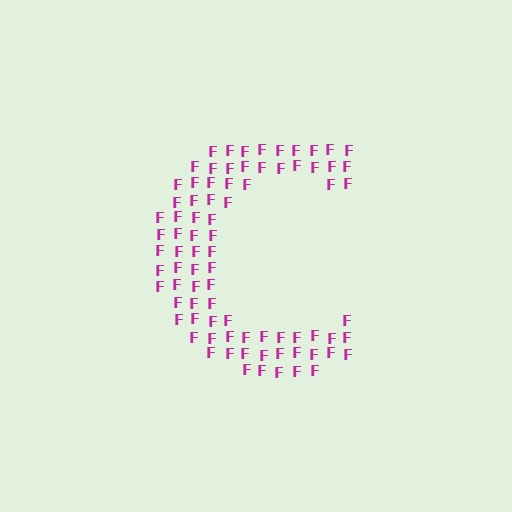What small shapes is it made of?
It is made of small letter F's.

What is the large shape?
The large shape is the letter C.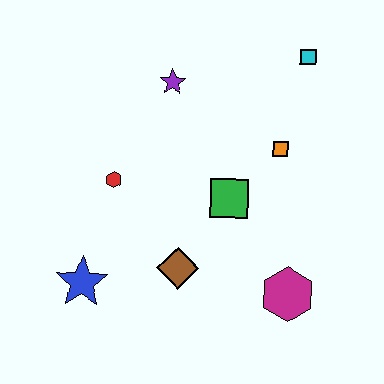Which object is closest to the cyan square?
The orange square is closest to the cyan square.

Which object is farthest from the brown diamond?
The cyan square is farthest from the brown diamond.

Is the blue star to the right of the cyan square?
No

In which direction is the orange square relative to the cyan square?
The orange square is below the cyan square.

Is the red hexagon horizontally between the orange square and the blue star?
Yes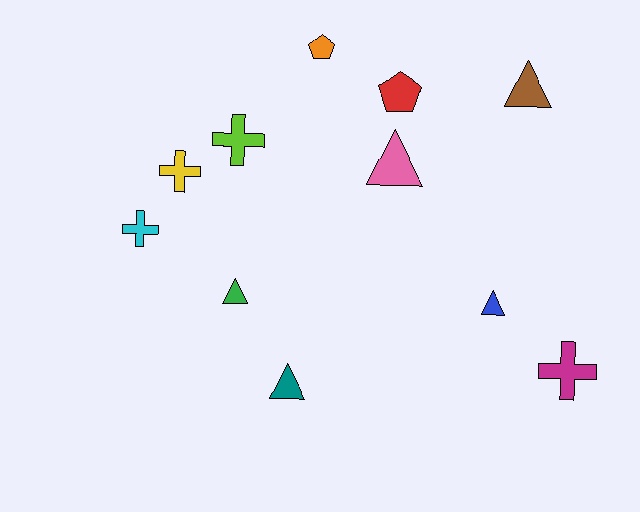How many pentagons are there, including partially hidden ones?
There are 2 pentagons.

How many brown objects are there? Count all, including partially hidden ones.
There is 1 brown object.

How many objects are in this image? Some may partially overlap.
There are 11 objects.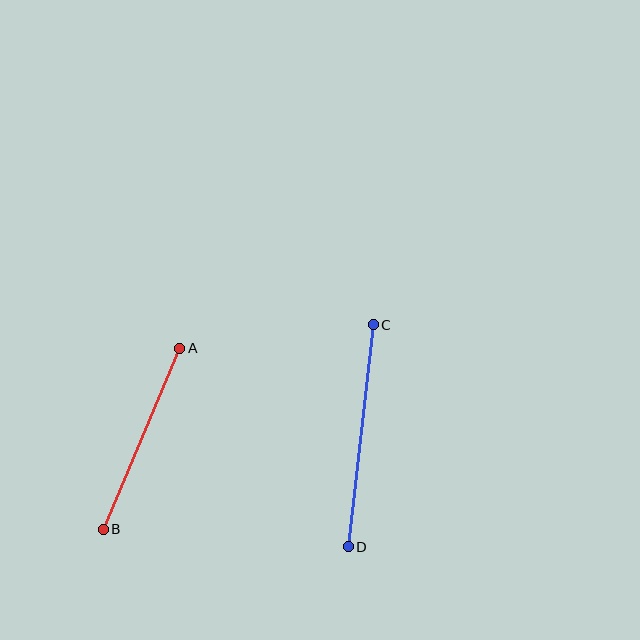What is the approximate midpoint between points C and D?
The midpoint is at approximately (361, 436) pixels.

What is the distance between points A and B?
The distance is approximately 197 pixels.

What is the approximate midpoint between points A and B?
The midpoint is at approximately (141, 439) pixels.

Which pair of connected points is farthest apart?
Points C and D are farthest apart.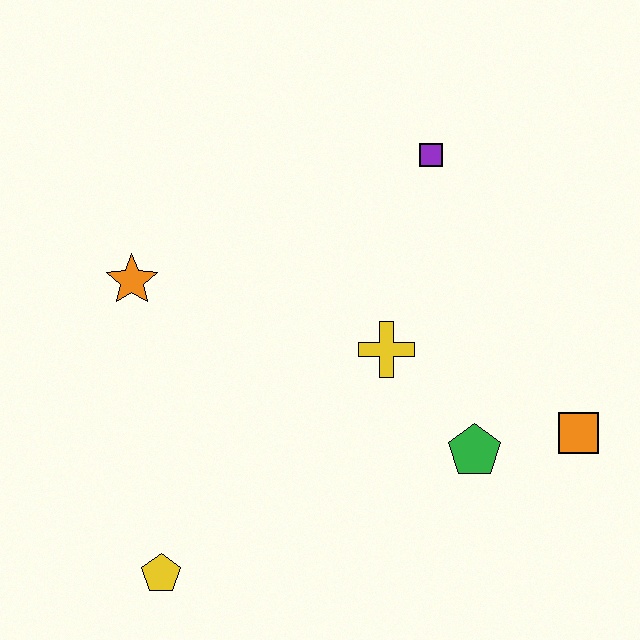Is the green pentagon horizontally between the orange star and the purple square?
No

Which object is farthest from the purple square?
The yellow pentagon is farthest from the purple square.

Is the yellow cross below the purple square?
Yes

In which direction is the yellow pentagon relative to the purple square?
The yellow pentagon is below the purple square.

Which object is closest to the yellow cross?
The green pentagon is closest to the yellow cross.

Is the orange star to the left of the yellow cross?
Yes